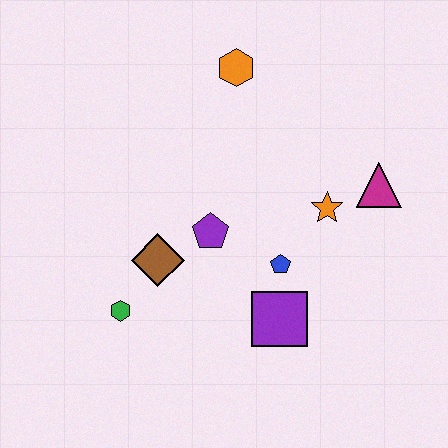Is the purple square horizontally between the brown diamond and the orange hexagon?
No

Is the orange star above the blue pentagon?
Yes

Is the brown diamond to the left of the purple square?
Yes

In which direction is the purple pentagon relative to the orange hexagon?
The purple pentagon is below the orange hexagon.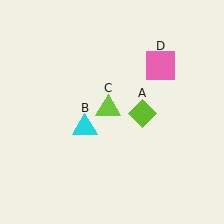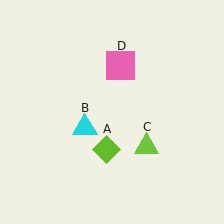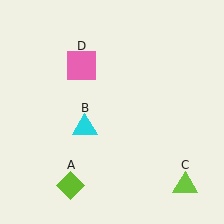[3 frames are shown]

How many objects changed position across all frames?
3 objects changed position: lime diamond (object A), lime triangle (object C), pink square (object D).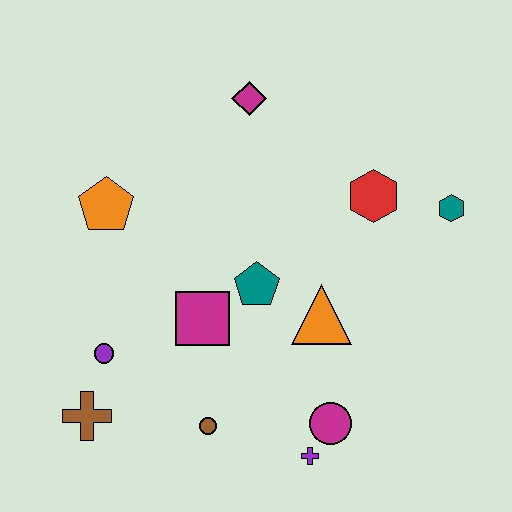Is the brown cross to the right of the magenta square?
No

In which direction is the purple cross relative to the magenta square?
The purple cross is below the magenta square.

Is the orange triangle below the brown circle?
No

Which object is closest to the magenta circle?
The purple cross is closest to the magenta circle.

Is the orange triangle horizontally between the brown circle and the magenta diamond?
No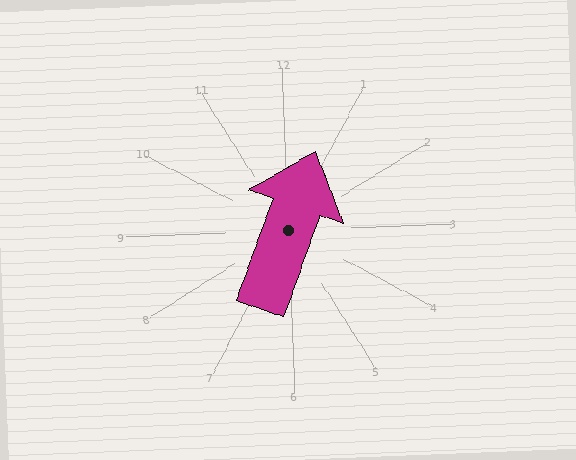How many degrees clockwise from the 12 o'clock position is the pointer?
Approximately 22 degrees.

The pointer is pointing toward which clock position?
Roughly 1 o'clock.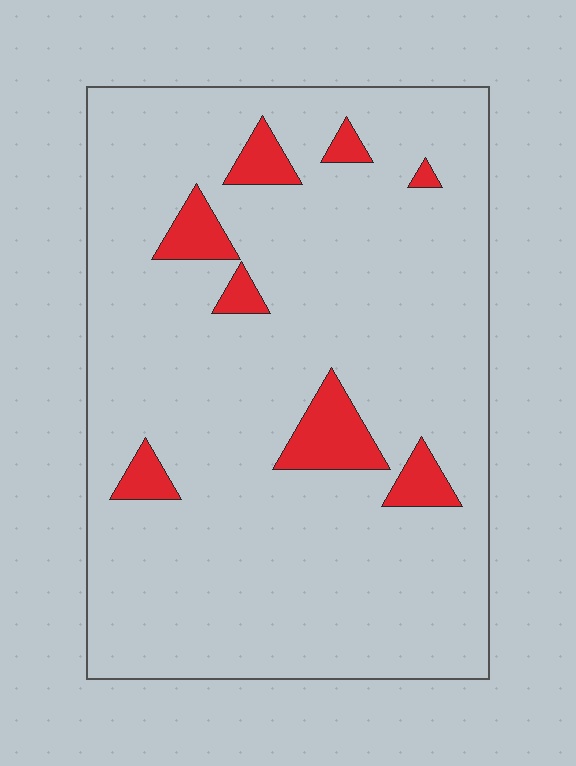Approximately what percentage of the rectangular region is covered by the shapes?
Approximately 10%.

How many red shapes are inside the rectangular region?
8.